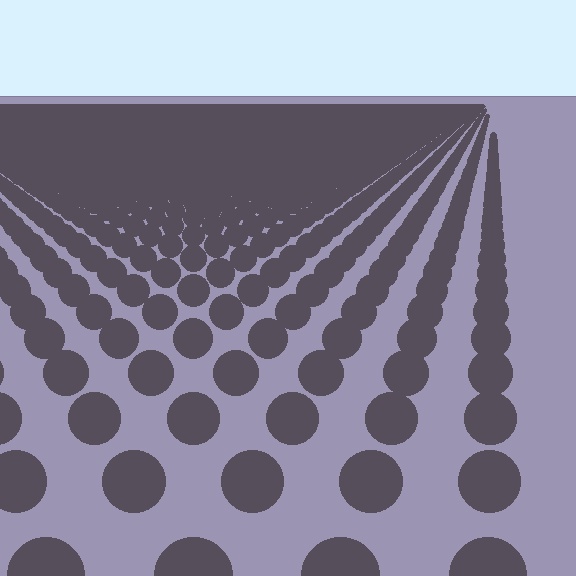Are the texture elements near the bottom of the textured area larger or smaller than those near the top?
Larger. Near the bottom, elements are closer to the viewer and appear at a bigger on-screen size.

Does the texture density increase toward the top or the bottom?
Density increases toward the top.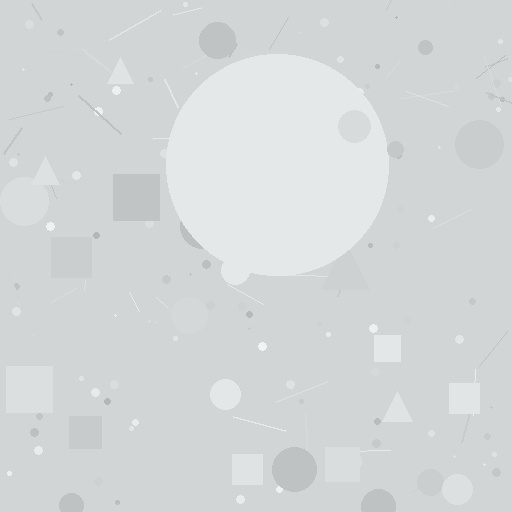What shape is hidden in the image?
A circle is hidden in the image.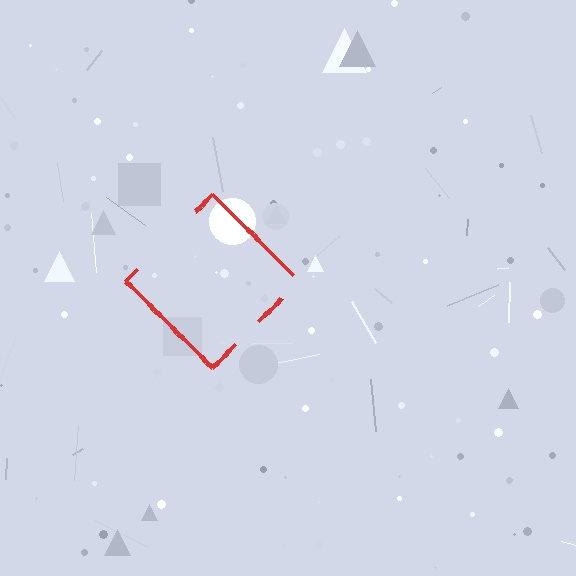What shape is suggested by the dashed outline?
The dashed outline suggests a diamond.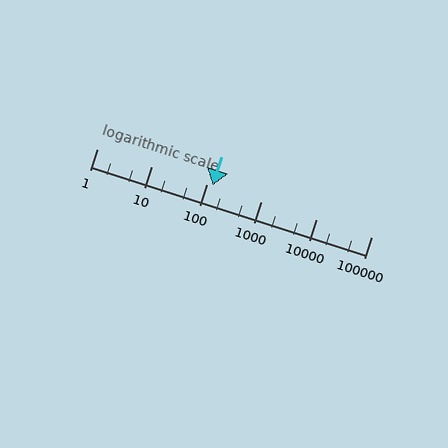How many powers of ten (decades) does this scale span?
The scale spans 5 decades, from 1 to 100000.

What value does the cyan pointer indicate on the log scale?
The pointer indicates approximately 130.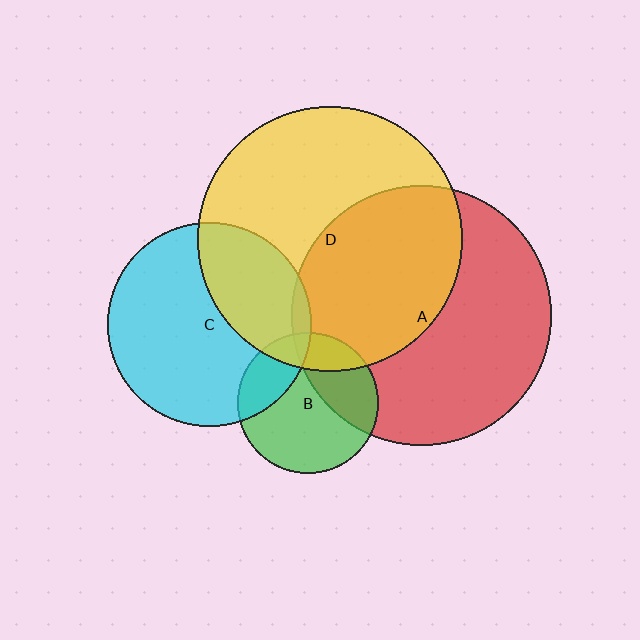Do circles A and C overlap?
Yes.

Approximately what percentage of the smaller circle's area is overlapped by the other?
Approximately 5%.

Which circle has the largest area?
Circle D (yellow).